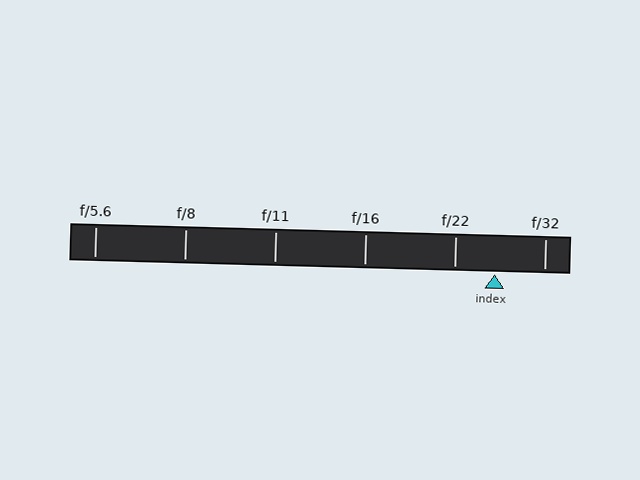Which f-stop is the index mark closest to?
The index mark is closest to f/22.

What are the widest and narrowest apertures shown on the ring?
The widest aperture shown is f/5.6 and the narrowest is f/32.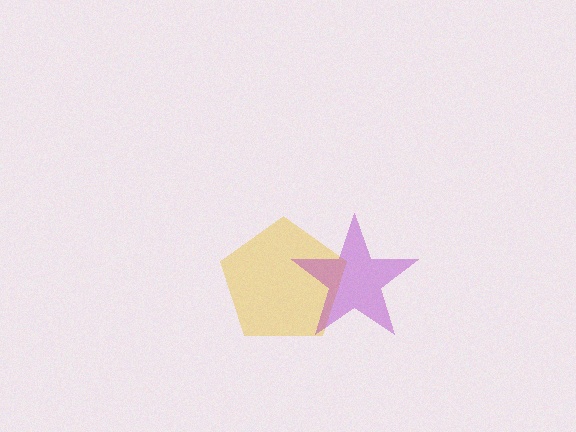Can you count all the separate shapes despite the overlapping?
Yes, there are 2 separate shapes.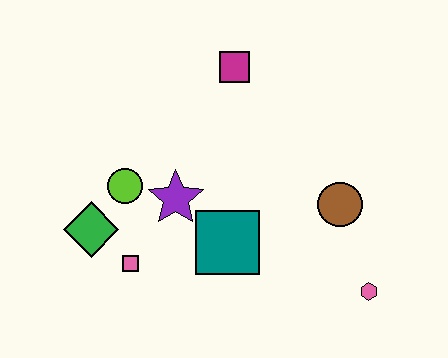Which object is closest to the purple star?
The lime circle is closest to the purple star.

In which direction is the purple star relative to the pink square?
The purple star is above the pink square.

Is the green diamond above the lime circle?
No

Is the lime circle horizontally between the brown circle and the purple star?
No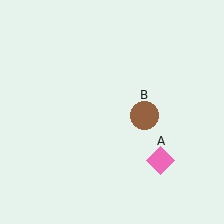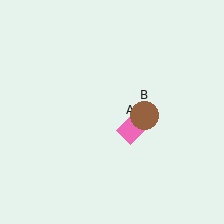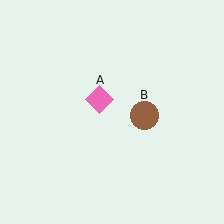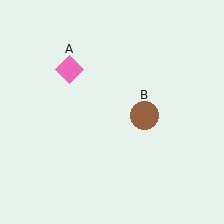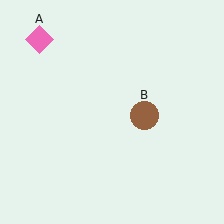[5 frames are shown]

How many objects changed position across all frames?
1 object changed position: pink diamond (object A).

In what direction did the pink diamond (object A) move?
The pink diamond (object A) moved up and to the left.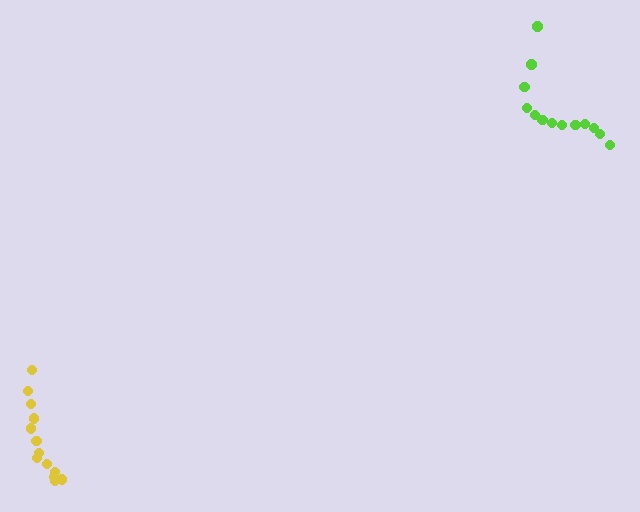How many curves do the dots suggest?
There are 2 distinct paths.